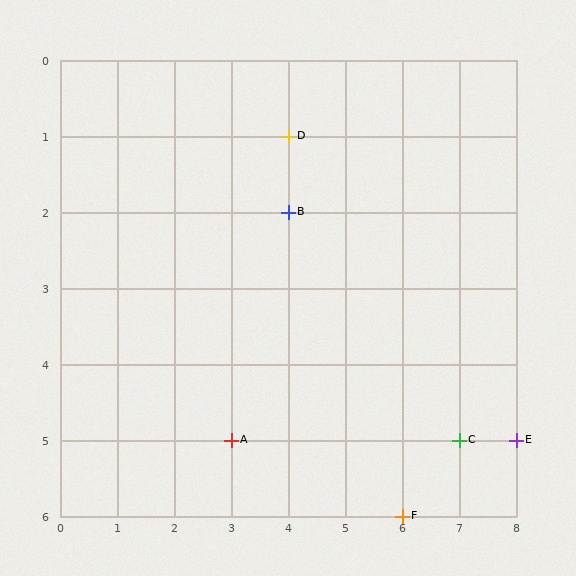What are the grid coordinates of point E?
Point E is at grid coordinates (8, 5).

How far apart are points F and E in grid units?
Points F and E are 2 columns and 1 row apart (about 2.2 grid units diagonally).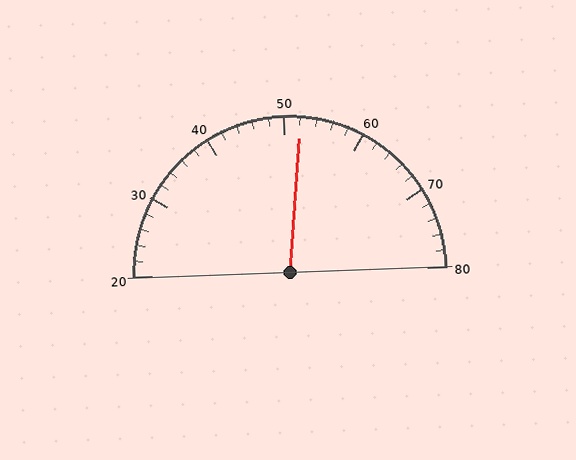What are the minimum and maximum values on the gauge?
The gauge ranges from 20 to 80.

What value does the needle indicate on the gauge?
The needle indicates approximately 52.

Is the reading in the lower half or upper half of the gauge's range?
The reading is in the upper half of the range (20 to 80).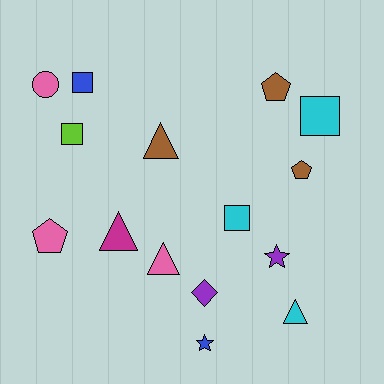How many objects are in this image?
There are 15 objects.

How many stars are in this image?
There are 2 stars.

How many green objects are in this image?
There are no green objects.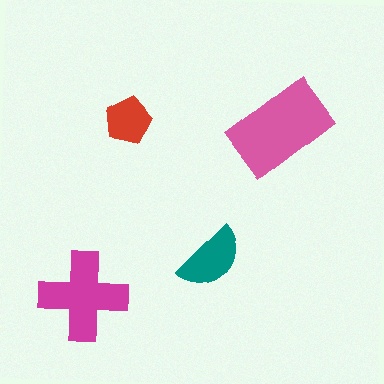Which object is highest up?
The red pentagon is topmost.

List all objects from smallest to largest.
The red pentagon, the teal semicircle, the magenta cross, the pink rectangle.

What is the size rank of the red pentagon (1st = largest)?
4th.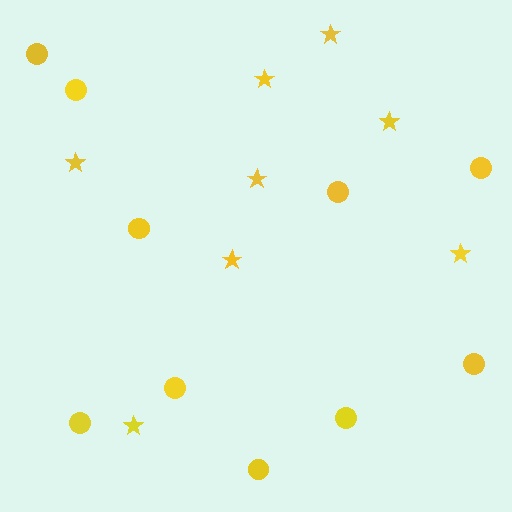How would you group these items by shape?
There are 2 groups: one group of stars (8) and one group of circles (10).